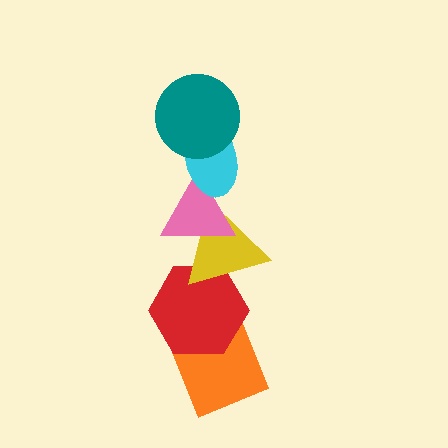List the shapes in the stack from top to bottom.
From top to bottom: the teal circle, the cyan ellipse, the pink triangle, the yellow triangle, the red hexagon, the orange diamond.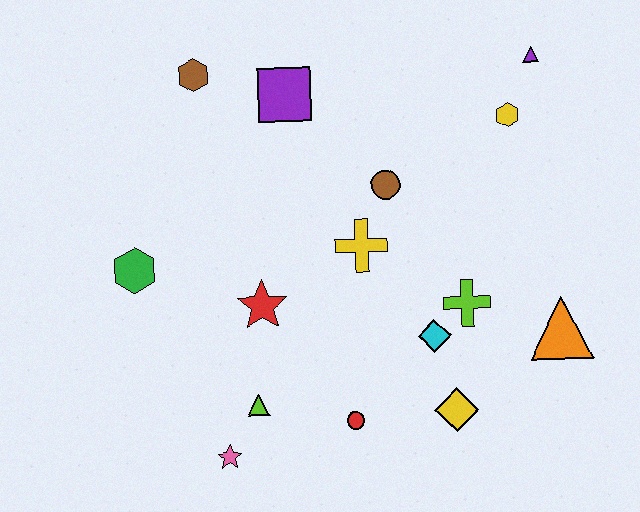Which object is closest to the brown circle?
The yellow cross is closest to the brown circle.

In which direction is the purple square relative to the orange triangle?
The purple square is to the left of the orange triangle.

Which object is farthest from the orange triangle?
The brown hexagon is farthest from the orange triangle.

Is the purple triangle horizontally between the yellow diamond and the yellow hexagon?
No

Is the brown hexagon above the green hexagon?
Yes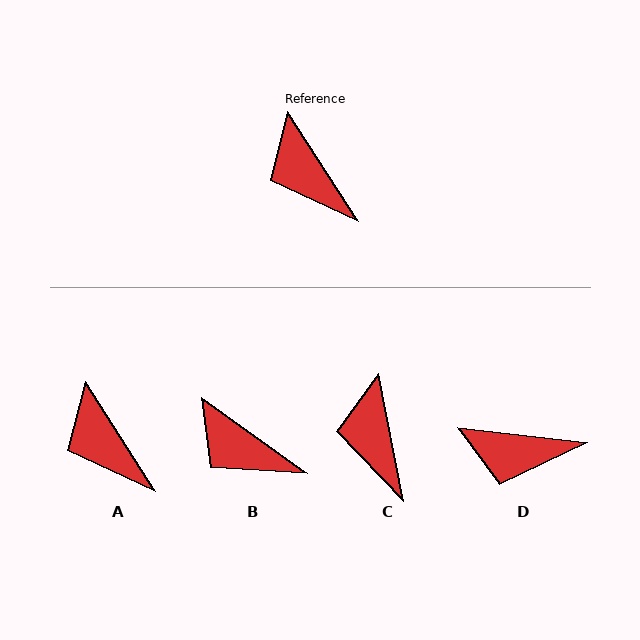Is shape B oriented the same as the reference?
No, it is off by about 22 degrees.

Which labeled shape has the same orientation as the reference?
A.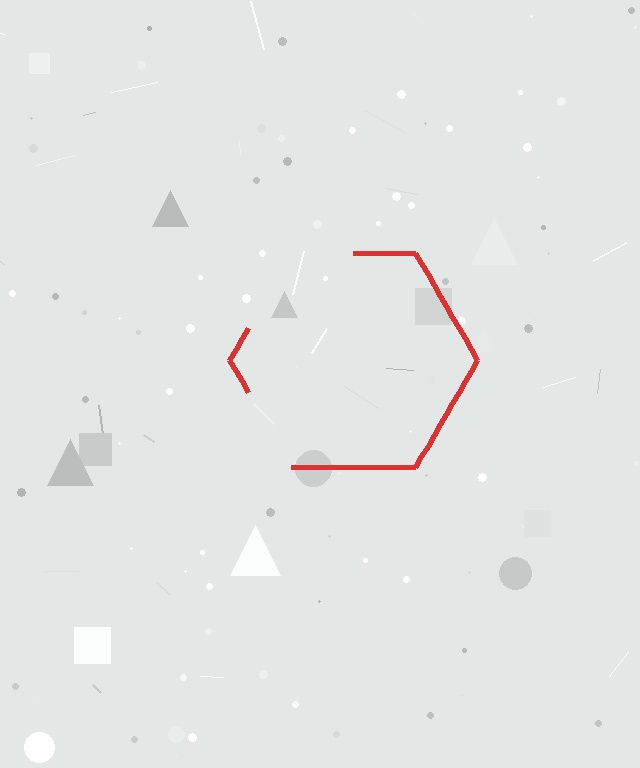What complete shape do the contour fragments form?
The contour fragments form a hexagon.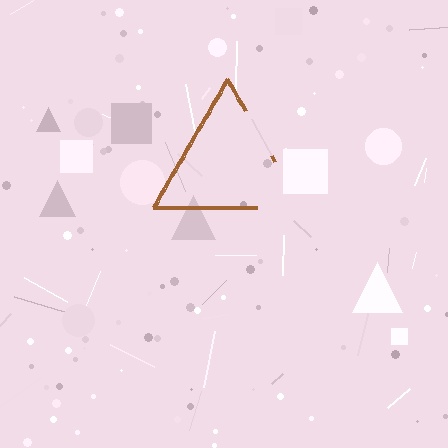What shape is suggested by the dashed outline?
The dashed outline suggests a triangle.